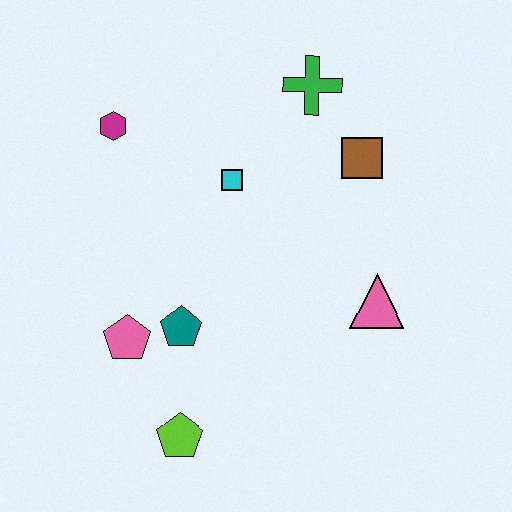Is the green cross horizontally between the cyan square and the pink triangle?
Yes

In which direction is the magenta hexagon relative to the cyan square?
The magenta hexagon is to the left of the cyan square.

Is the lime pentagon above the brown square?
No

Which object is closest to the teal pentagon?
The pink pentagon is closest to the teal pentagon.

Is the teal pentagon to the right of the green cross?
No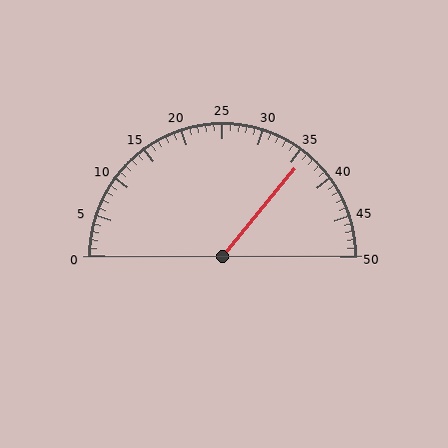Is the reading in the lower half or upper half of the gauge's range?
The reading is in the upper half of the range (0 to 50).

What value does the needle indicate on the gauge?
The needle indicates approximately 36.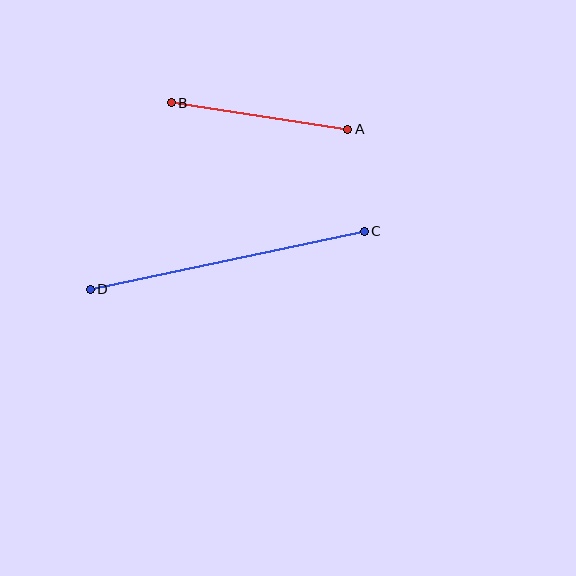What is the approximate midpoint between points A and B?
The midpoint is at approximately (260, 116) pixels.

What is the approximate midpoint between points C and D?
The midpoint is at approximately (227, 260) pixels.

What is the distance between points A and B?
The distance is approximately 178 pixels.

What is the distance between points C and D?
The distance is approximately 280 pixels.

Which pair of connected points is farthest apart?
Points C and D are farthest apart.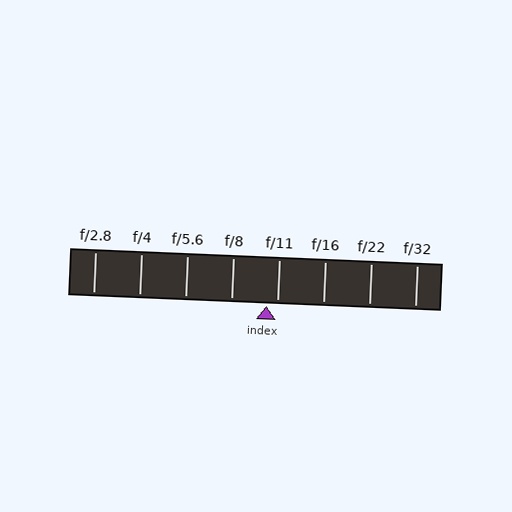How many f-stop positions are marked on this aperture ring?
There are 8 f-stop positions marked.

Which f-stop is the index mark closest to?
The index mark is closest to f/11.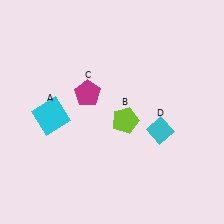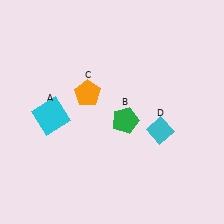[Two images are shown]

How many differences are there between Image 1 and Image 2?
There are 2 differences between the two images.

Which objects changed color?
B changed from lime to green. C changed from magenta to orange.